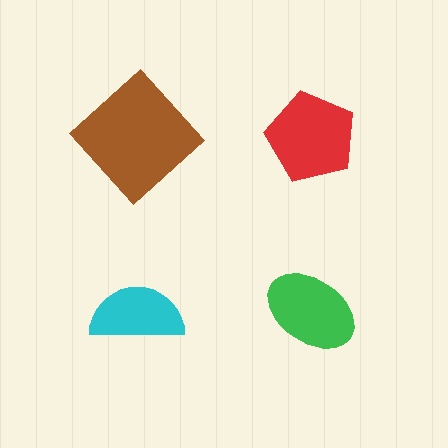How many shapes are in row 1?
2 shapes.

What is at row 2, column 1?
A cyan semicircle.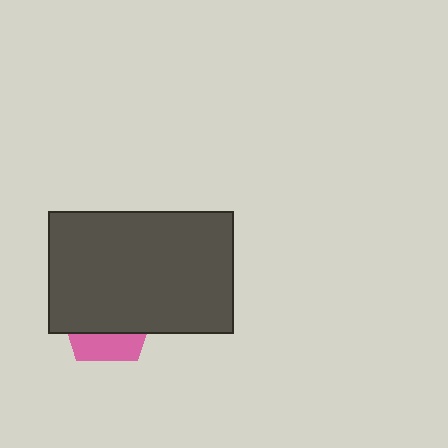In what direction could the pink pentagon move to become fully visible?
The pink pentagon could move down. That would shift it out from behind the dark gray rectangle entirely.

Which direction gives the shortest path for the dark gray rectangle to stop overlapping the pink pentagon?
Moving up gives the shortest separation.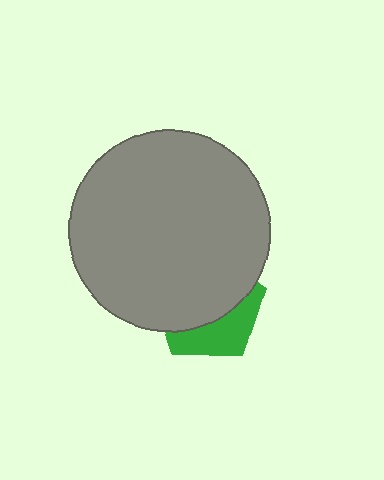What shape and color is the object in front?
The object in front is a gray circle.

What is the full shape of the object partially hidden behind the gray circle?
The partially hidden object is a green pentagon.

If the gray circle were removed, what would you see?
You would see the complete green pentagon.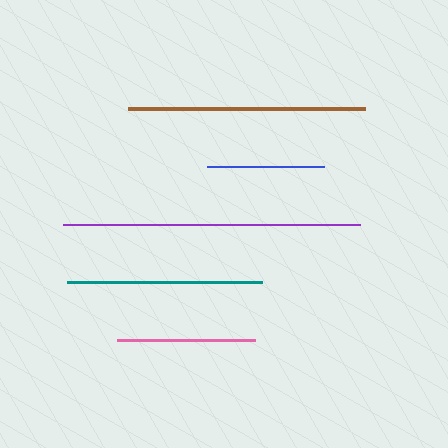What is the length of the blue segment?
The blue segment is approximately 117 pixels long.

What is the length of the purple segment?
The purple segment is approximately 297 pixels long.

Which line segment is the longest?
The purple line is the longest at approximately 297 pixels.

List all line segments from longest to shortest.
From longest to shortest: purple, brown, teal, pink, blue.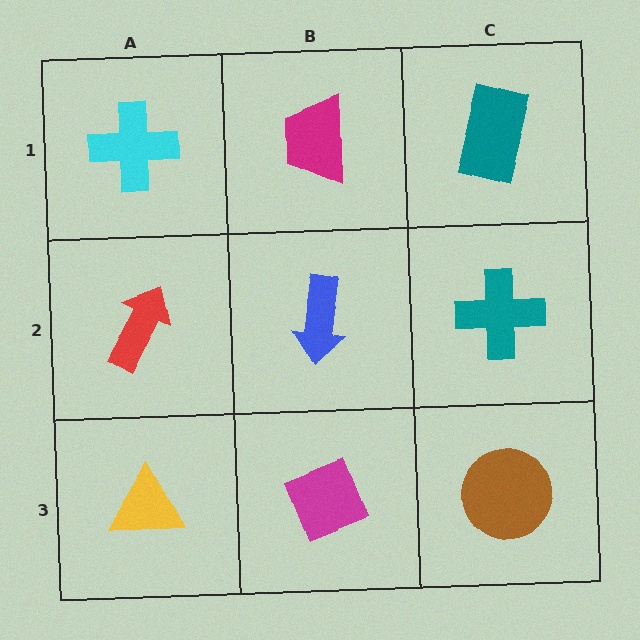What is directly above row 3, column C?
A teal cross.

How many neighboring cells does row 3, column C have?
2.